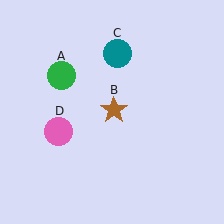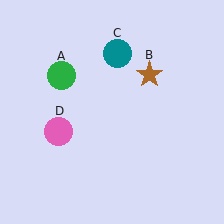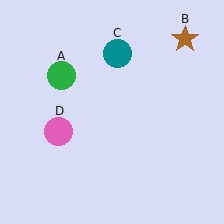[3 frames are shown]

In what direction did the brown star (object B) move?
The brown star (object B) moved up and to the right.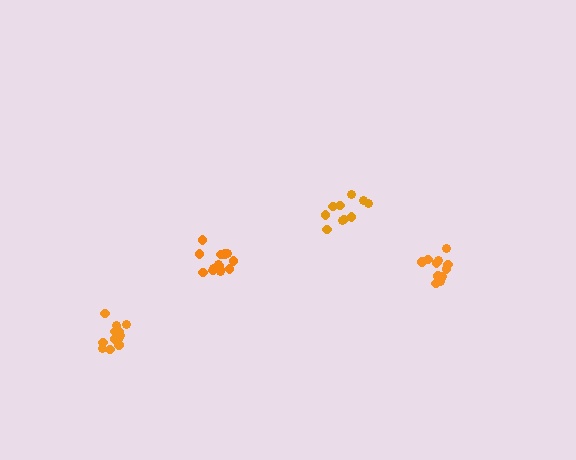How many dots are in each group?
Group 1: 12 dots, Group 2: 10 dots, Group 3: 14 dots, Group 4: 11 dots (47 total).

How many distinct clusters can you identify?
There are 4 distinct clusters.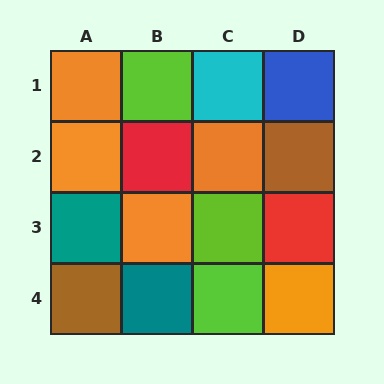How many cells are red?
2 cells are red.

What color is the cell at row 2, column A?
Orange.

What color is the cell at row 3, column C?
Lime.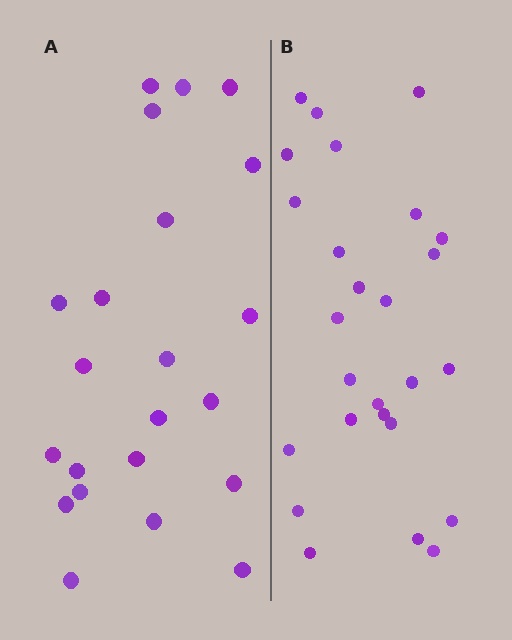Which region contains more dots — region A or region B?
Region B (the right region) has more dots.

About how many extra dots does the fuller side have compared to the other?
Region B has about 4 more dots than region A.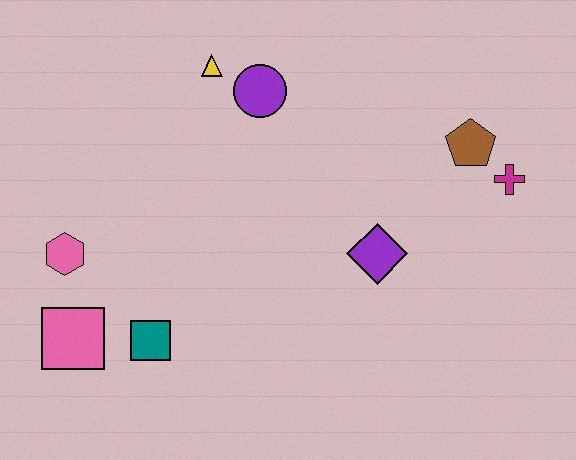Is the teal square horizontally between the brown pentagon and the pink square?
Yes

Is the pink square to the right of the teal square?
No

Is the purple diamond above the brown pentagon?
No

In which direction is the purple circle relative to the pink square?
The purple circle is above the pink square.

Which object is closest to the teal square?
The pink square is closest to the teal square.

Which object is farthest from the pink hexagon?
The magenta cross is farthest from the pink hexagon.